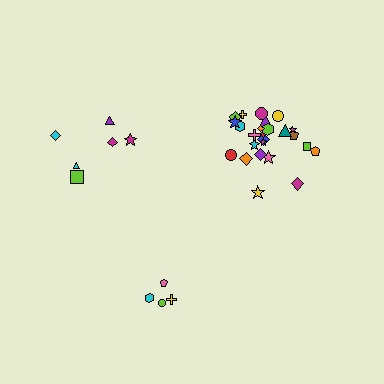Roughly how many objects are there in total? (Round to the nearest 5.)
Roughly 35 objects in total.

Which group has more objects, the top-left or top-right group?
The top-right group.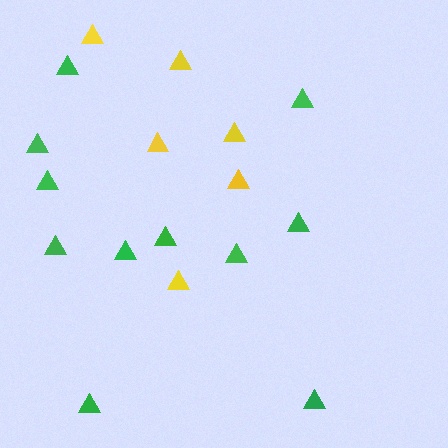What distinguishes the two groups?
There are 2 groups: one group of green triangles (11) and one group of yellow triangles (6).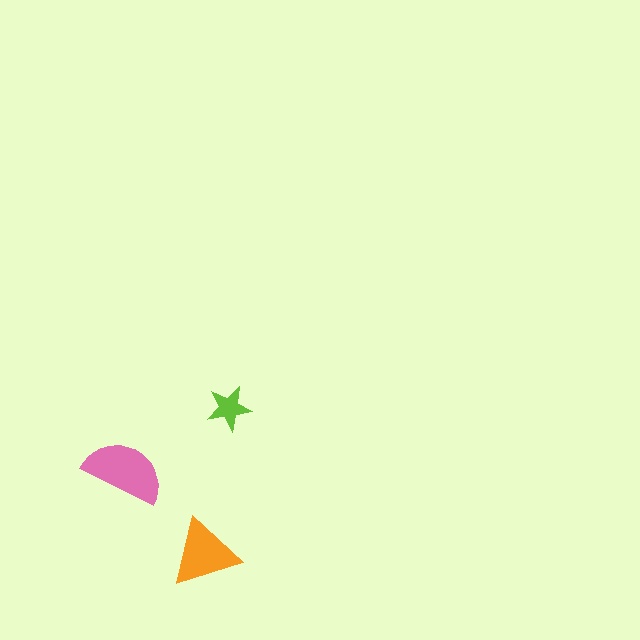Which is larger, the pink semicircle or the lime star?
The pink semicircle.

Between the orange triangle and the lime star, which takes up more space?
The orange triangle.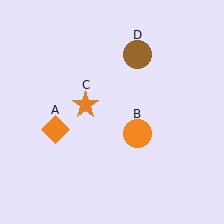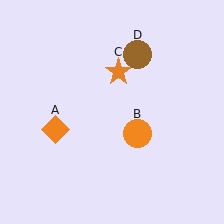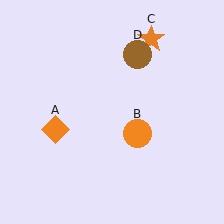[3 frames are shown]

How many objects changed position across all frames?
1 object changed position: orange star (object C).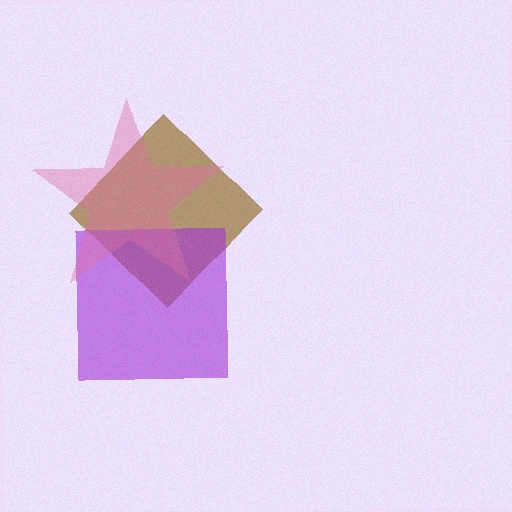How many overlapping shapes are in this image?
There are 3 overlapping shapes in the image.